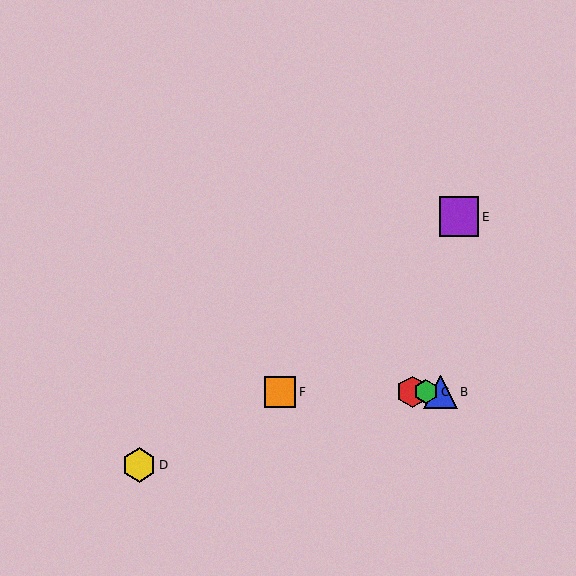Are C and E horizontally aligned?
No, C is at y≈392 and E is at y≈217.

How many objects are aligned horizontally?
4 objects (A, B, C, F) are aligned horizontally.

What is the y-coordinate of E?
Object E is at y≈217.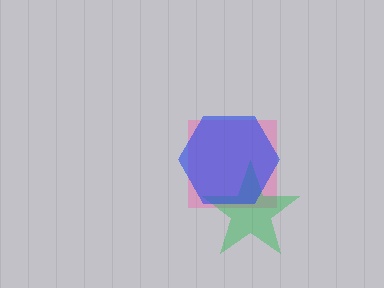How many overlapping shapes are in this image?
There are 3 overlapping shapes in the image.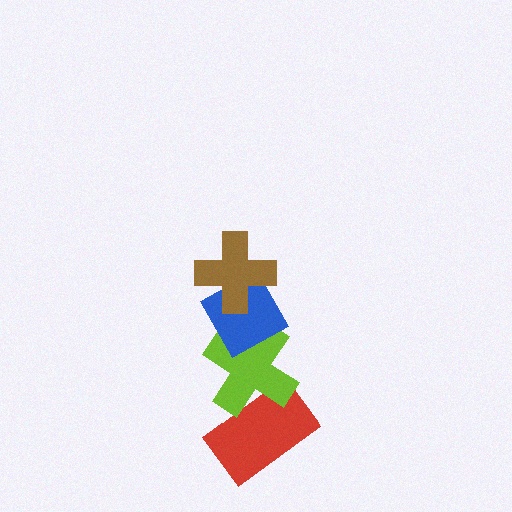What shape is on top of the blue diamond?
The brown cross is on top of the blue diamond.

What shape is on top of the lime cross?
The blue diamond is on top of the lime cross.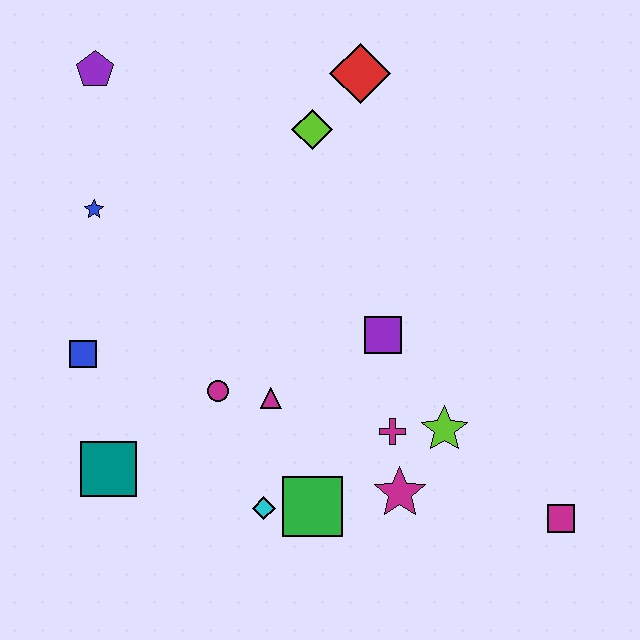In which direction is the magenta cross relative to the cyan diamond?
The magenta cross is to the right of the cyan diamond.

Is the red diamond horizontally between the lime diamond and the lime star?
Yes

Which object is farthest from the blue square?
The magenta square is farthest from the blue square.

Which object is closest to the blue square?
The teal square is closest to the blue square.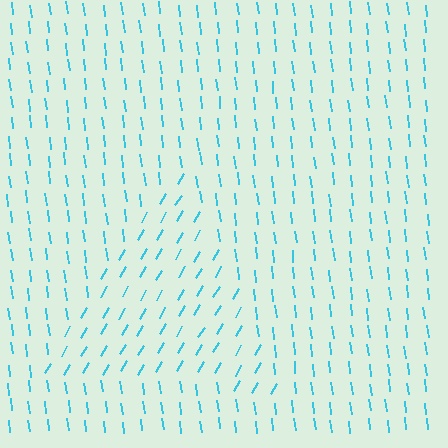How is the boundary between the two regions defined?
The boundary is defined purely by a change in line orientation (approximately 37 degrees difference). All lines are the same color and thickness.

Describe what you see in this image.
The image is filled with small cyan line segments. A triangle region in the image has lines oriented differently from the surrounding lines, creating a visible texture boundary.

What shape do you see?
I see a triangle.